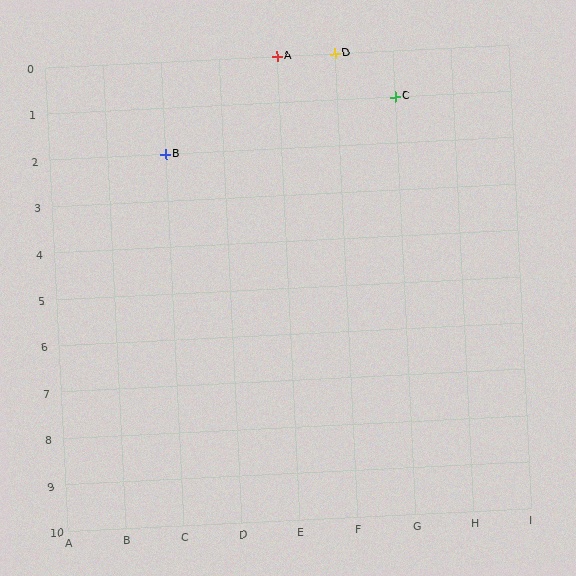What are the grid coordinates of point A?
Point A is at grid coordinates (E, 0).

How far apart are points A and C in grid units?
Points A and C are 2 columns and 1 row apart (about 2.2 grid units diagonally).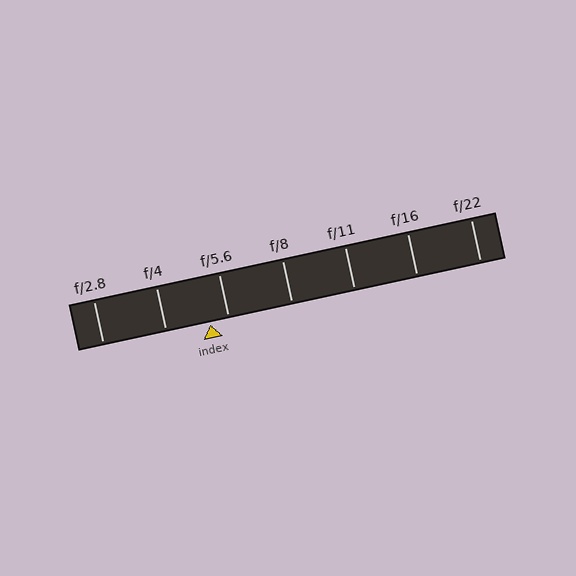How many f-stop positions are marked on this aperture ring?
There are 7 f-stop positions marked.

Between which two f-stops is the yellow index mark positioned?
The index mark is between f/4 and f/5.6.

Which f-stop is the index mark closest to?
The index mark is closest to f/5.6.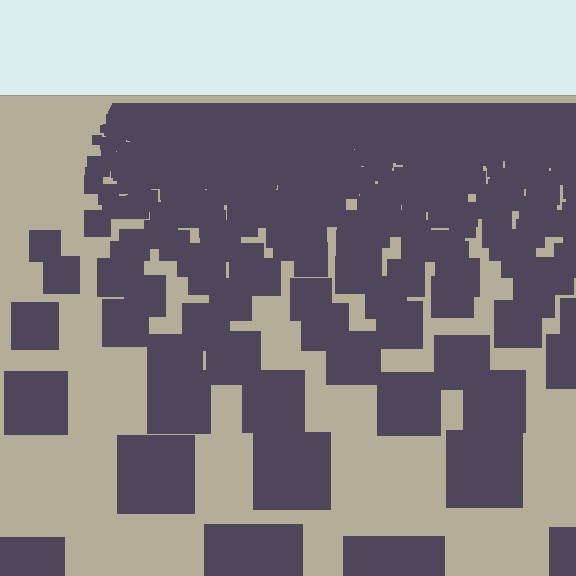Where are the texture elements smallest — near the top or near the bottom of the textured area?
Near the top.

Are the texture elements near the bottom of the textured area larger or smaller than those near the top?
Larger. Near the bottom, elements are closer to the viewer and appear at a bigger on-screen size.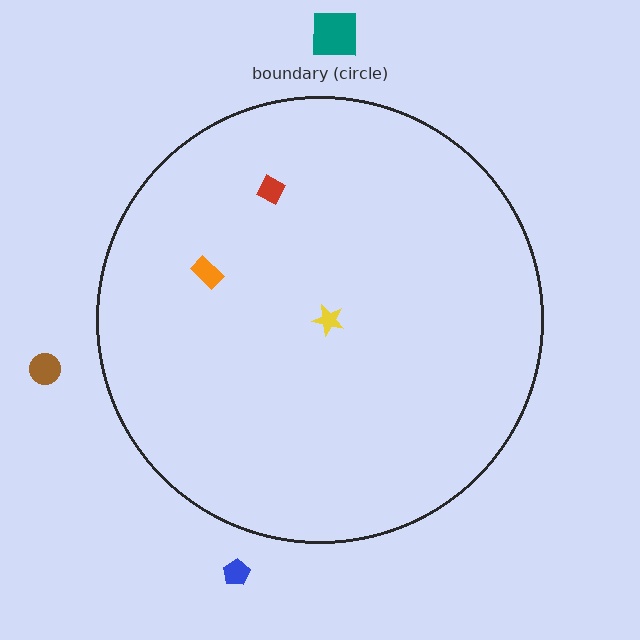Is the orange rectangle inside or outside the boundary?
Inside.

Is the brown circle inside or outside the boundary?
Outside.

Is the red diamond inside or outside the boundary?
Inside.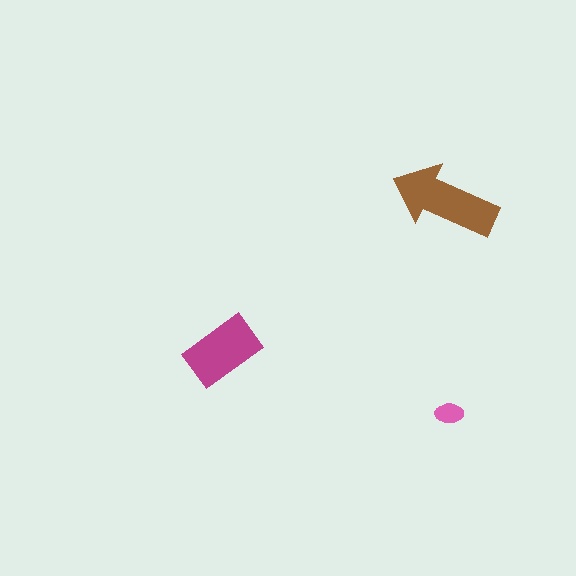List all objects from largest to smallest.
The brown arrow, the magenta rectangle, the pink ellipse.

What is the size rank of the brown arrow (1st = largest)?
1st.